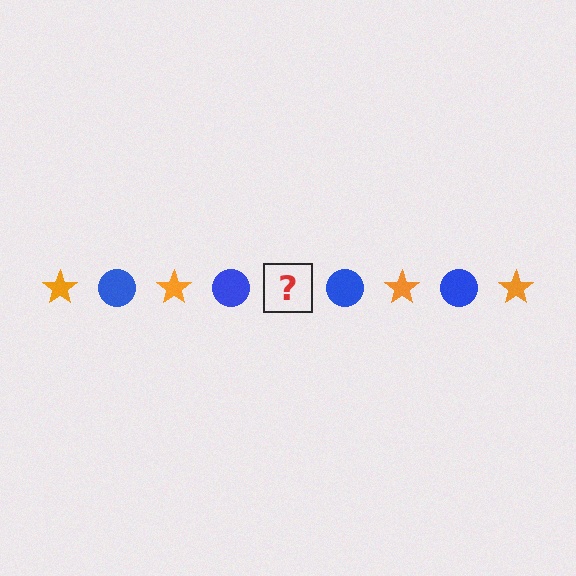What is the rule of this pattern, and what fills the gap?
The rule is that the pattern alternates between orange star and blue circle. The gap should be filled with an orange star.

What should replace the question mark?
The question mark should be replaced with an orange star.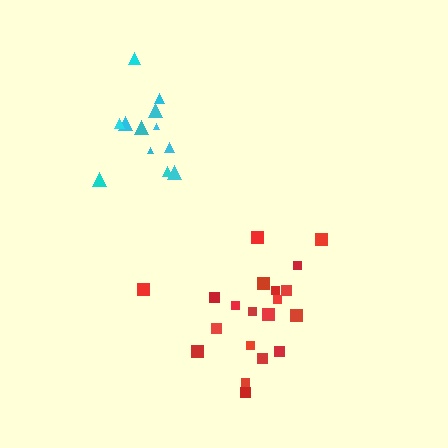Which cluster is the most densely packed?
Cyan.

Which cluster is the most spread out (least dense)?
Red.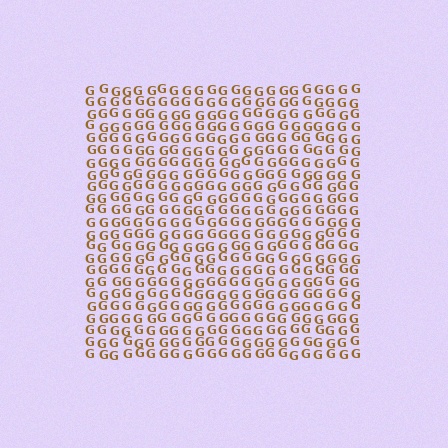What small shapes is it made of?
It is made of small letter G's.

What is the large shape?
The large shape is a square.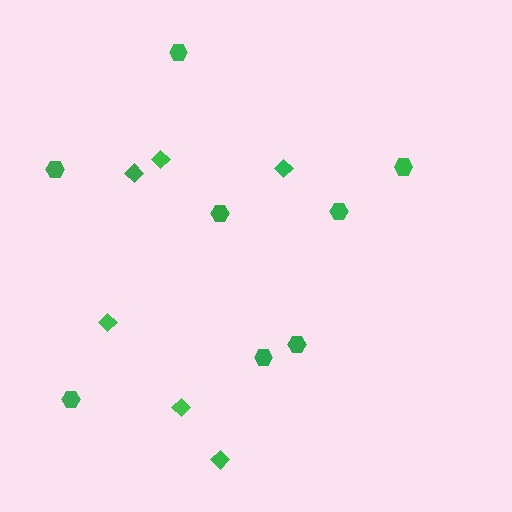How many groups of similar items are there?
There are 2 groups: one group of diamonds (6) and one group of hexagons (8).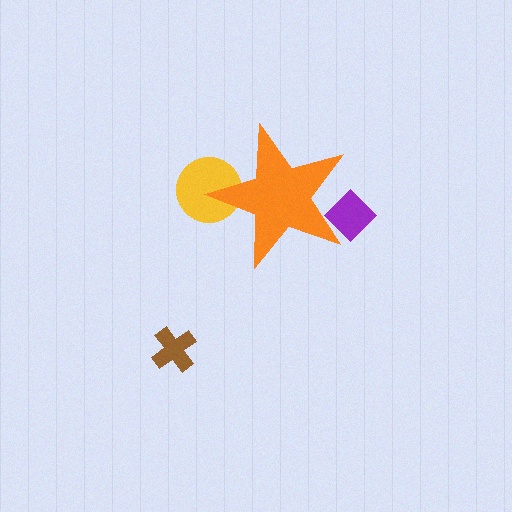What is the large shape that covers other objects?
An orange star.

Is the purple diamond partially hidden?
Yes, the purple diamond is partially hidden behind the orange star.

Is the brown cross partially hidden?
No, the brown cross is fully visible.